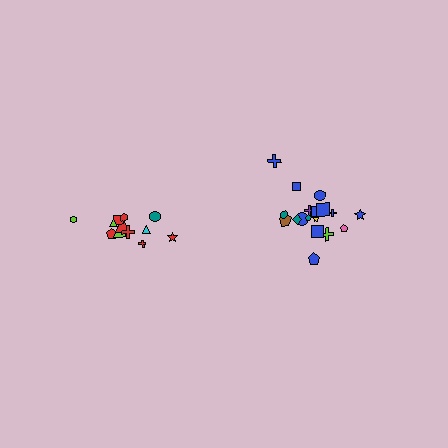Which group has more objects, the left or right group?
The right group.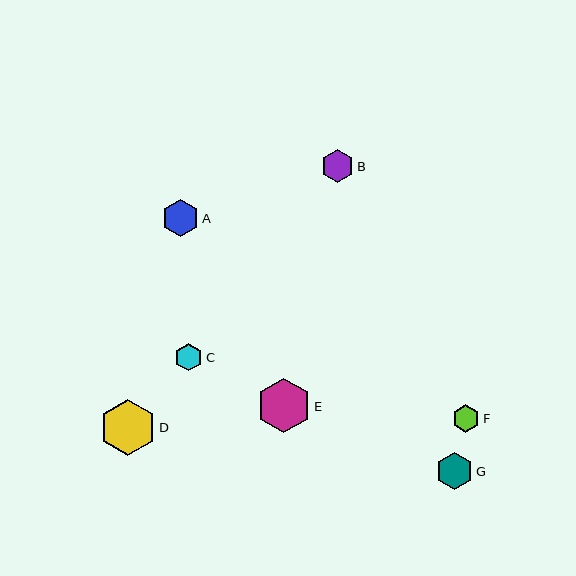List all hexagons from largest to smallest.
From largest to smallest: D, E, A, G, B, C, F.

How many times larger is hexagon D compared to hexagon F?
Hexagon D is approximately 2.0 times the size of hexagon F.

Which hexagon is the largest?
Hexagon D is the largest with a size of approximately 56 pixels.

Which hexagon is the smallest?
Hexagon F is the smallest with a size of approximately 27 pixels.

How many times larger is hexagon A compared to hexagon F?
Hexagon A is approximately 1.4 times the size of hexagon F.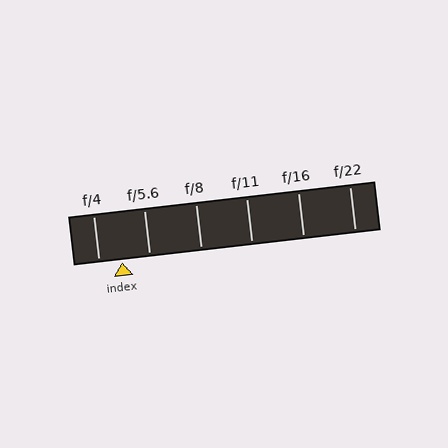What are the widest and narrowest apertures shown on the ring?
The widest aperture shown is f/4 and the narrowest is f/22.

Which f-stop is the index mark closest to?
The index mark is closest to f/4.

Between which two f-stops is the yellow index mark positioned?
The index mark is between f/4 and f/5.6.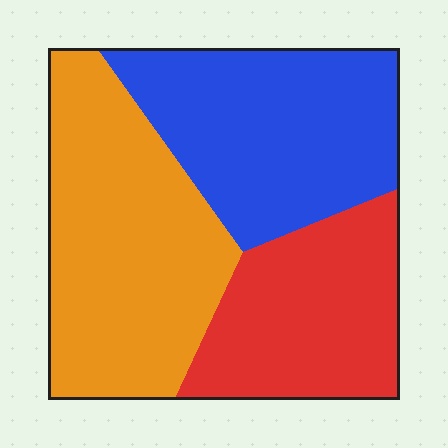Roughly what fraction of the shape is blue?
Blue takes up about one third (1/3) of the shape.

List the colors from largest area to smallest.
From largest to smallest: orange, blue, red.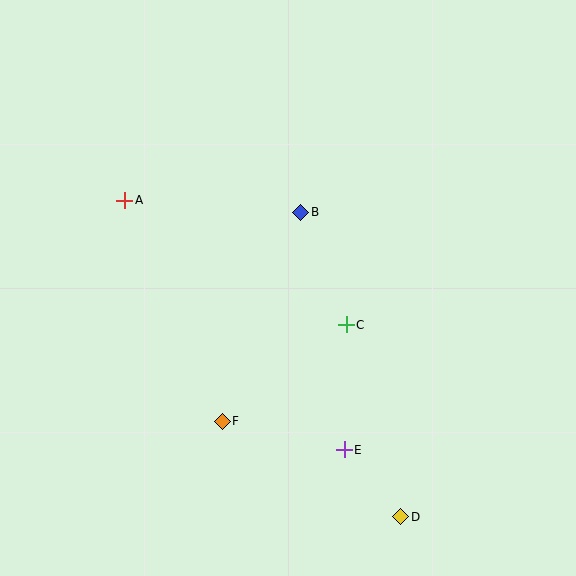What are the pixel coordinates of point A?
Point A is at (125, 200).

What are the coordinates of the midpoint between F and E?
The midpoint between F and E is at (283, 436).